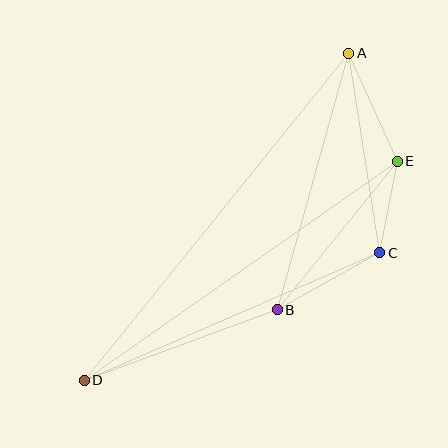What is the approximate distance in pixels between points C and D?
The distance between C and D is approximately 322 pixels.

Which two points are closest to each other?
Points C and E are closest to each other.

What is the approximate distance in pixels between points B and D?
The distance between B and D is approximately 205 pixels.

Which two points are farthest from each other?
Points A and D are farthest from each other.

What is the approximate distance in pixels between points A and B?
The distance between A and B is approximately 266 pixels.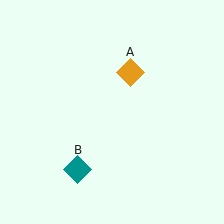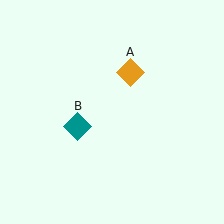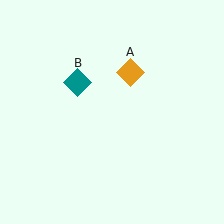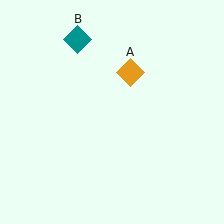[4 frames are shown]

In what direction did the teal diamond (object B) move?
The teal diamond (object B) moved up.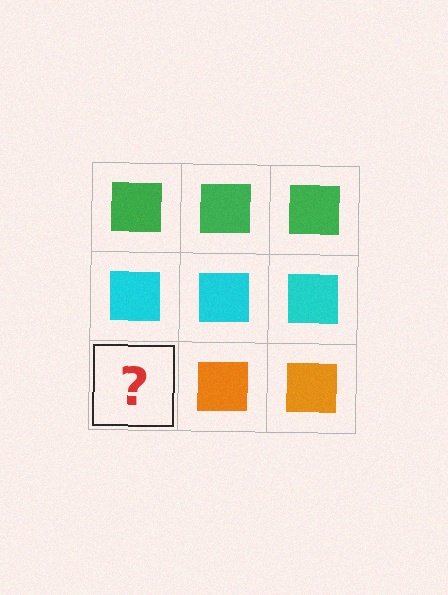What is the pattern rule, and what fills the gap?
The rule is that each row has a consistent color. The gap should be filled with an orange square.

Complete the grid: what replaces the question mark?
The question mark should be replaced with an orange square.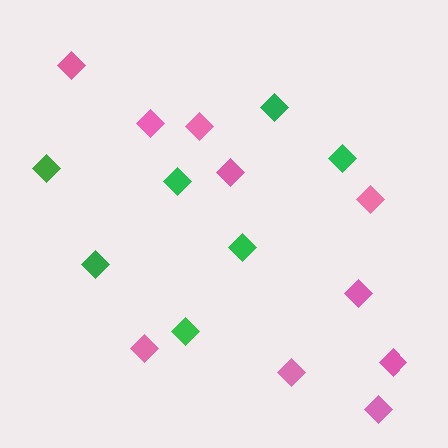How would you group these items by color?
There are 2 groups: one group of pink diamonds (10) and one group of green diamonds (7).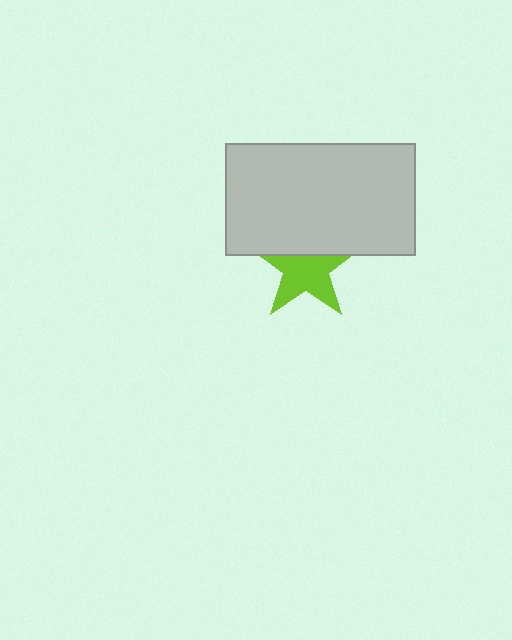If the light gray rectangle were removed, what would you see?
You would see the complete lime star.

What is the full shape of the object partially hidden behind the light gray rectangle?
The partially hidden object is a lime star.